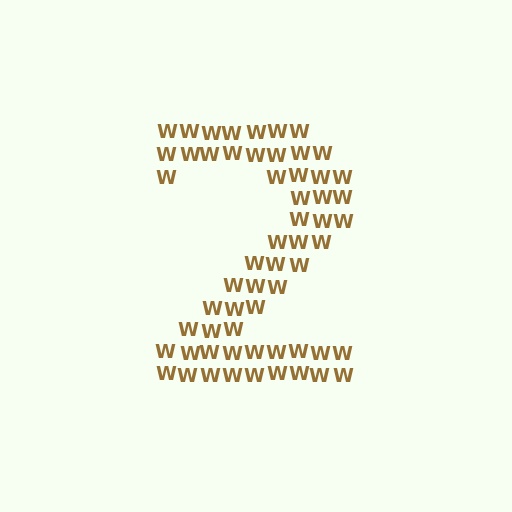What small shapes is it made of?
It is made of small letter W's.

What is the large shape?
The large shape is the digit 2.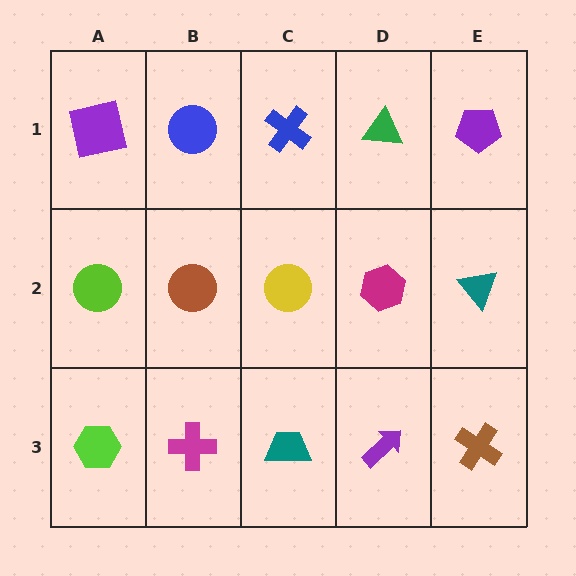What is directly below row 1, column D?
A magenta hexagon.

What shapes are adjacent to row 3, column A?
A lime circle (row 2, column A), a magenta cross (row 3, column B).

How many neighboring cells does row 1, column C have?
3.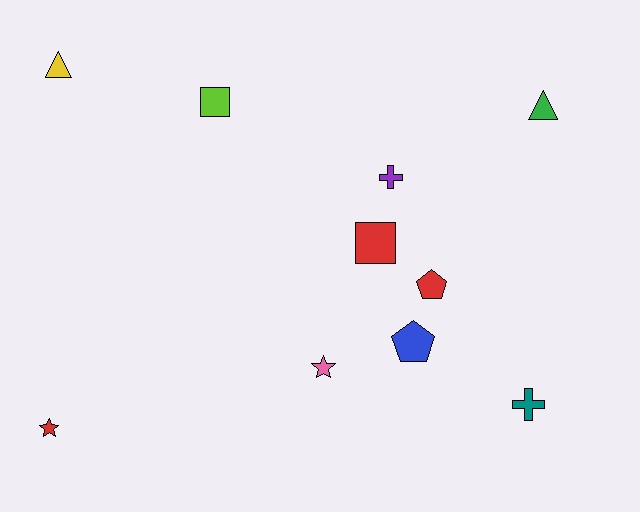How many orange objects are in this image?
There are no orange objects.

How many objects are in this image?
There are 10 objects.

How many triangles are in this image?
There are 2 triangles.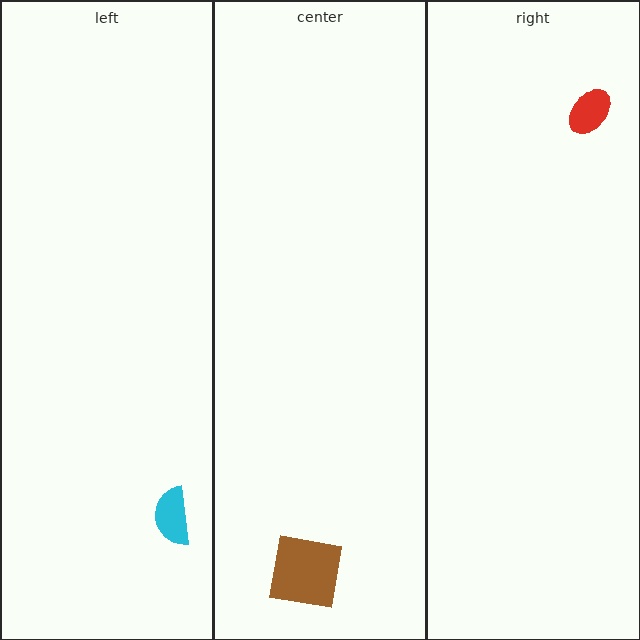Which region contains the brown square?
The center region.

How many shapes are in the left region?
1.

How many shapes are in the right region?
1.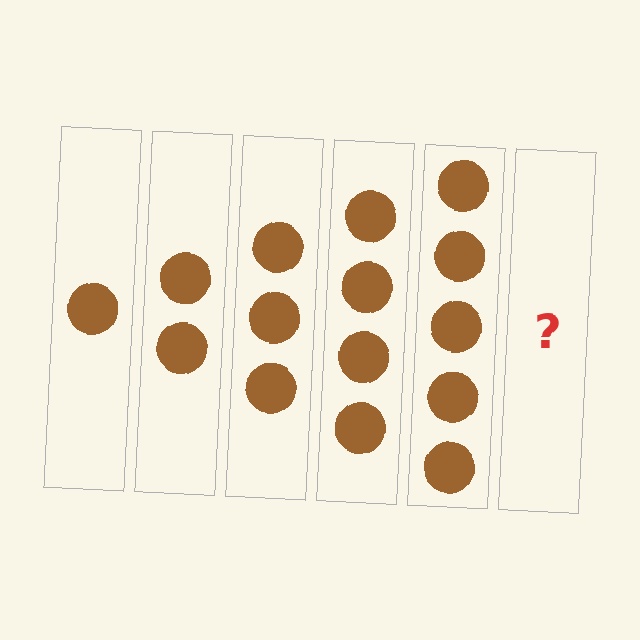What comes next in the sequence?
The next element should be 6 circles.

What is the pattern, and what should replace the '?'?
The pattern is that each step adds one more circle. The '?' should be 6 circles.